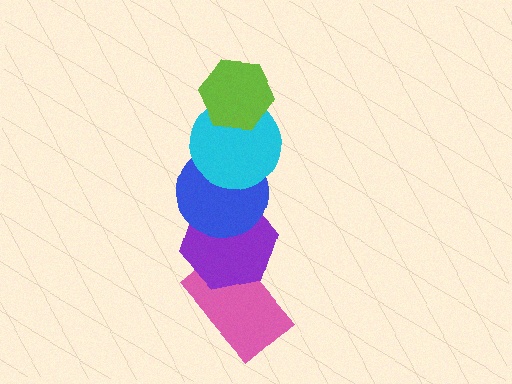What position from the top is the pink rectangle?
The pink rectangle is 5th from the top.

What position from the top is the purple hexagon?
The purple hexagon is 4th from the top.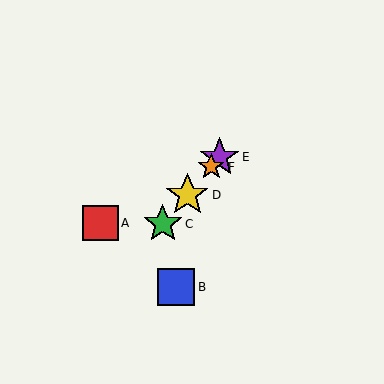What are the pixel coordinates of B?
Object B is at (176, 287).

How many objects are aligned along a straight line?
4 objects (C, D, E, F) are aligned along a straight line.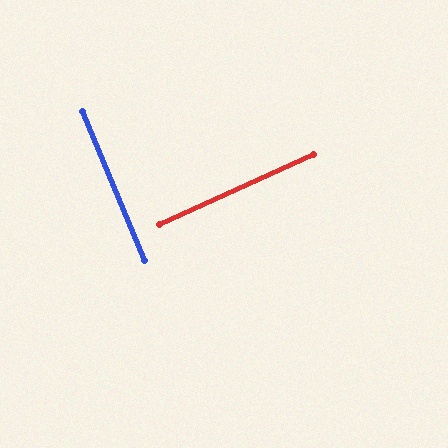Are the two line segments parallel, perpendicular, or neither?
Perpendicular — they meet at approximately 88°.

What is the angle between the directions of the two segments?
Approximately 88 degrees.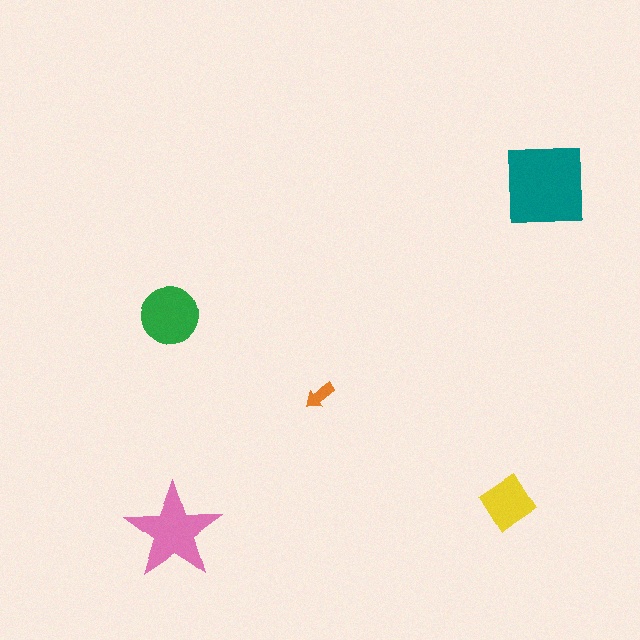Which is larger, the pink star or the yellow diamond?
The pink star.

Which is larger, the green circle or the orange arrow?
The green circle.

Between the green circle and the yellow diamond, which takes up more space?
The green circle.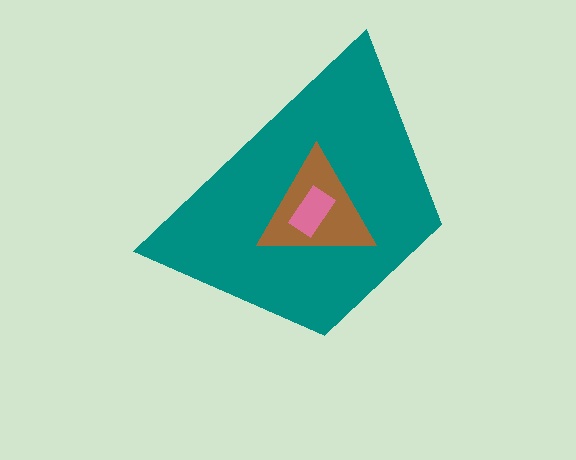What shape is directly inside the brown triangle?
The pink rectangle.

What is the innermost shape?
The pink rectangle.